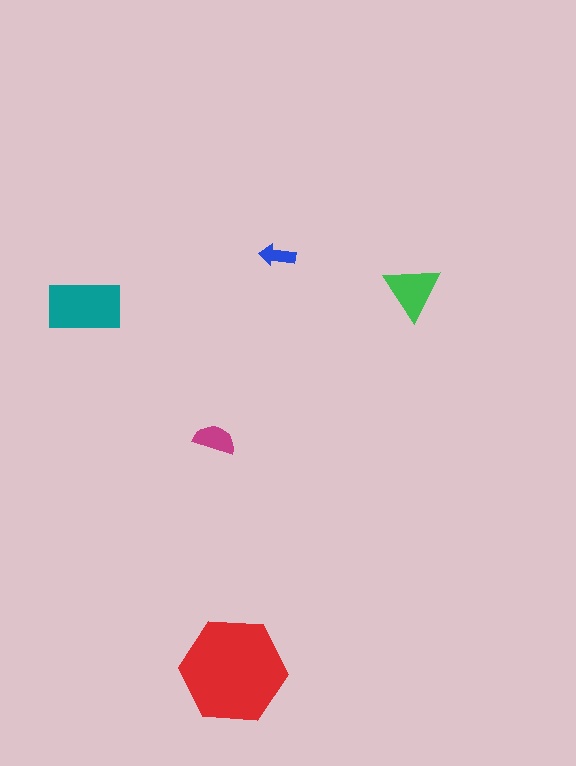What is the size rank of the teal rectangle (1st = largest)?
2nd.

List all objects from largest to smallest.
The red hexagon, the teal rectangle, the green triangle, the magenta semicircle, the blue arrow.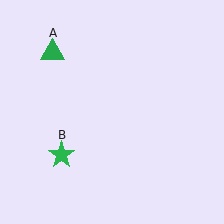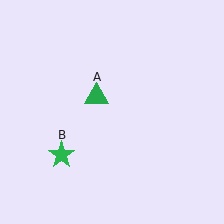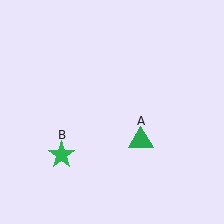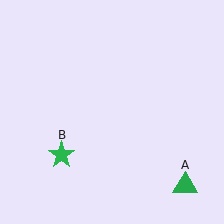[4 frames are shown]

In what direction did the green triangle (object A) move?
The green triangle (object A) moved down and to the right.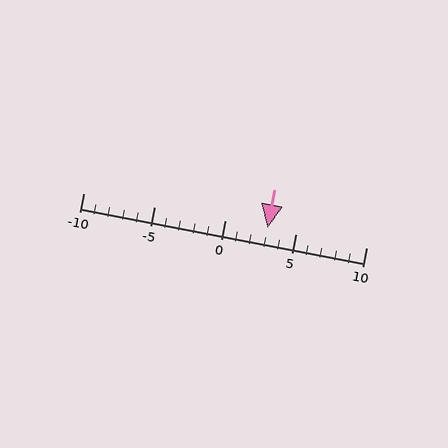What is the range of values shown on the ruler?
The ruler shows values from -10 to 10.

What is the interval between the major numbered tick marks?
The major tick marks are spaced 5 units apart.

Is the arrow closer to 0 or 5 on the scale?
The arrow is closer to 5.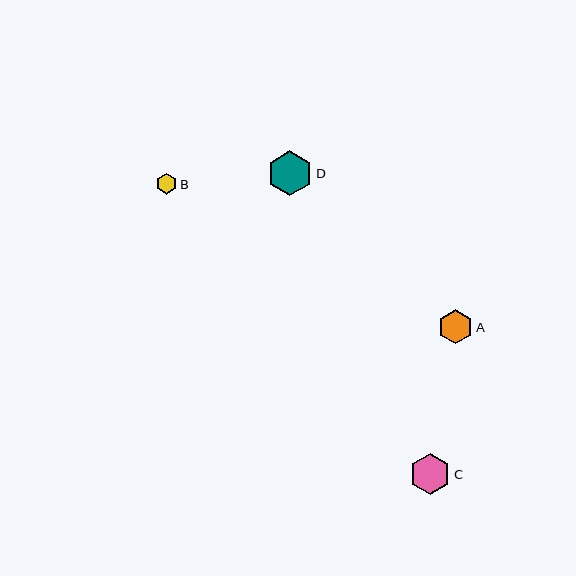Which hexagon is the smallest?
Hexagon B is the smallest with a size of approximately 21 pixels.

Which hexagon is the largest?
Hexagon D is the largest with a size of approximately 45 pixels.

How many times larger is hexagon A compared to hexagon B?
Hexagon A is approximately 1.6 times the size of hexagon B.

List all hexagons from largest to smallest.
From largest to smallest: D, C, A, B.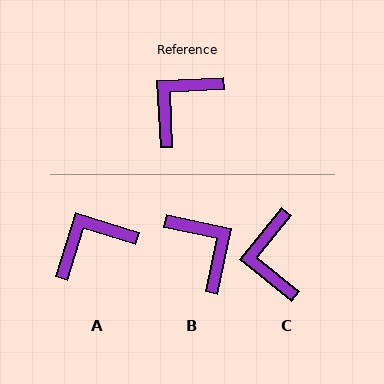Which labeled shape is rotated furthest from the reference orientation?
B, about 105 degrees away.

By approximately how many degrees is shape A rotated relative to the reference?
Approximately 21 degrees clockwise.